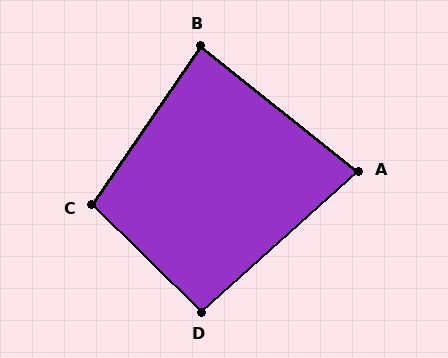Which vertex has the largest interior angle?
C, at approximately 100 degrees.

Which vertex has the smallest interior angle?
A, at approximately 80 degrees.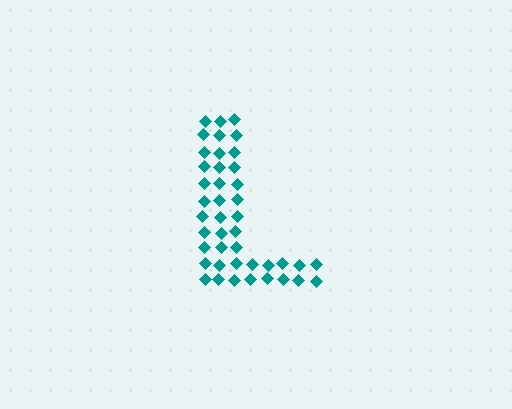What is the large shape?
The large shape is the letter L.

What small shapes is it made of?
It is made of small diamonds.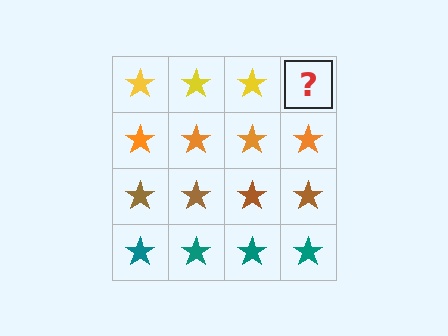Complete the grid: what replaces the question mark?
The question mark should be replaced with a yellow star.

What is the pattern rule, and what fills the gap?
The rule is that each row has a consistent color. The gap should be filled with a yellow star.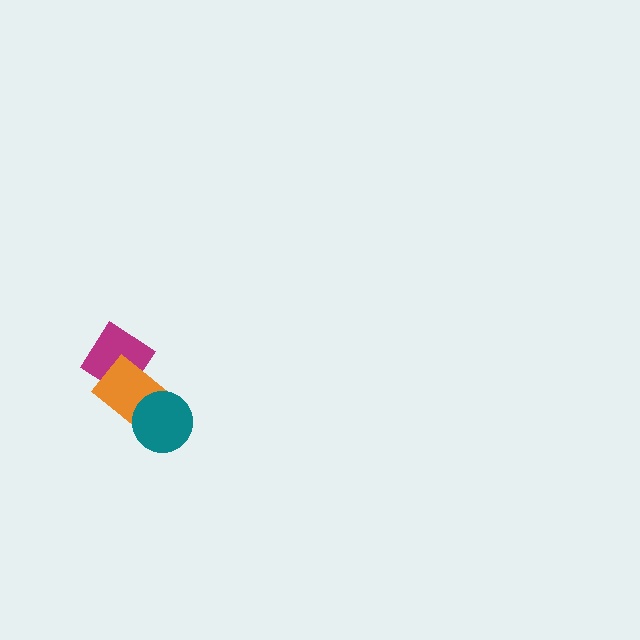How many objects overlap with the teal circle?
1 object overlaps with the teal circle.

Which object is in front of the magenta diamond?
The orange rectangle is in front of the magenta diamond.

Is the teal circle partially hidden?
No, no other shape covers it.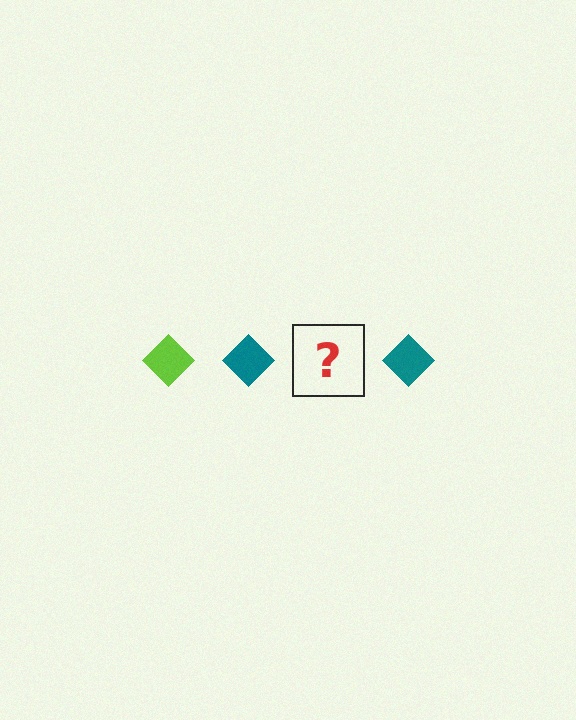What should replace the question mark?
The question mark should be replaced with a lime diamond.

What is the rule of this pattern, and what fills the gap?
The rule is that the pattern cycles through lime, teal diamonds. The gap should be filled with a lime diamond.